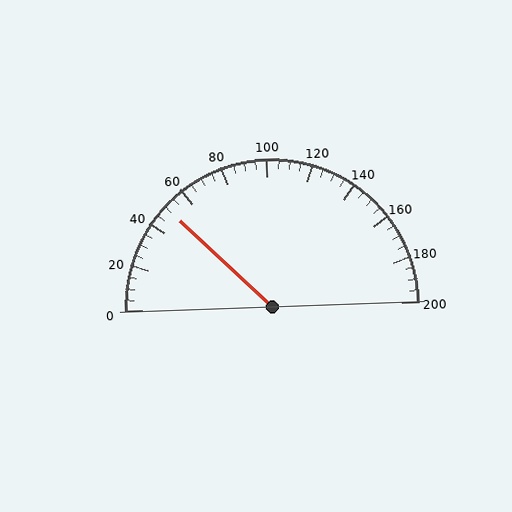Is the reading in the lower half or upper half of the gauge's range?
The reading is in the lower half of the range (0 to 200).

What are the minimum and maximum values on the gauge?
The gauge ranges from 0 to 200.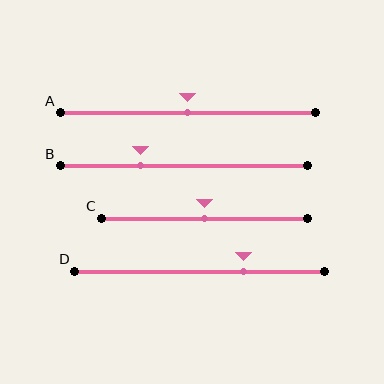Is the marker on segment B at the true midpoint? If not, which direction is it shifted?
No, the marker on segment B is shifted to the left by about 18% of the segment length.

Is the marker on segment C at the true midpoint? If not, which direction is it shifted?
Yes, the marker on segment C is at the true midpoint.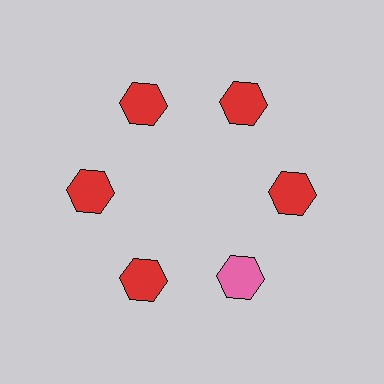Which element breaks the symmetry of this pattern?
The pink hexagon at roughly the 5 o'clock position breaks the symmetry. All other shapes are red hexagons.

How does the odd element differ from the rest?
It has a different color: pink instead of red.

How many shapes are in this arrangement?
There are 6 shapes arranged in a ring pattern.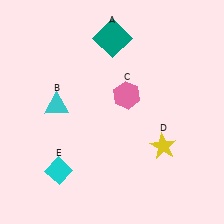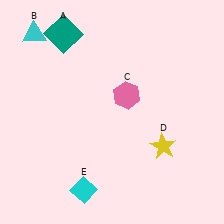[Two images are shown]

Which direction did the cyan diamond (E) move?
The cyan diamond (E) moved right.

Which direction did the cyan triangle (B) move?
The cyan triangle (B) moved up.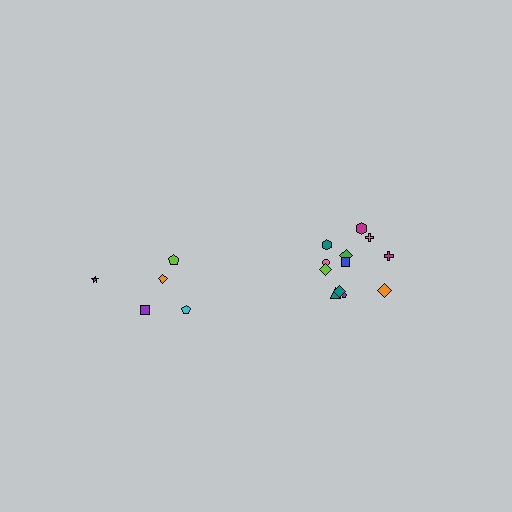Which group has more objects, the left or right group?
The right group.